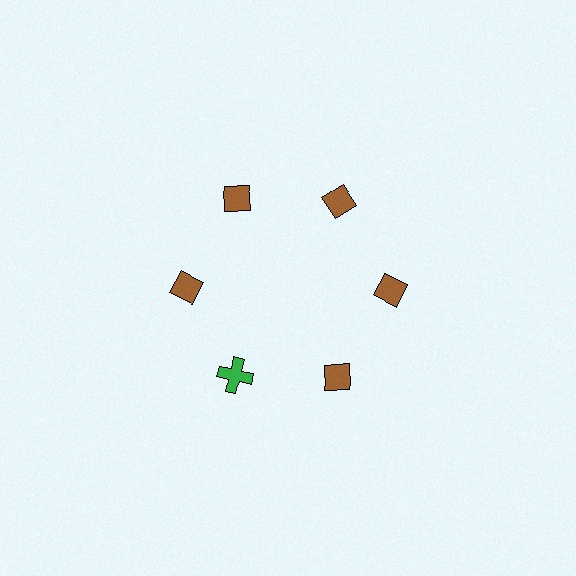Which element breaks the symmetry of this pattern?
The green cross at roughly the 7 o'clock position breaks the symmetry. All other shapes are brown diamonds.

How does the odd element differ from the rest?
It differs in both color (green instead of brown) and shape (cross instead of diamond).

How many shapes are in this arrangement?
There are 6 shapes arranged in a ring pattern.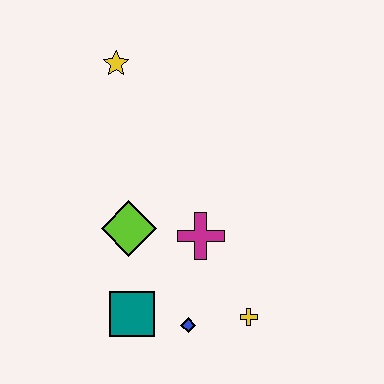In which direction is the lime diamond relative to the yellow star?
The lime diamond is below the yellow star.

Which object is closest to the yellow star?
The lime diamond is closest to the yellow star.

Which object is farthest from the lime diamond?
The yellow star is farthest from the lime diamond.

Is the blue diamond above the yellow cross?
No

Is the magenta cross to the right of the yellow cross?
No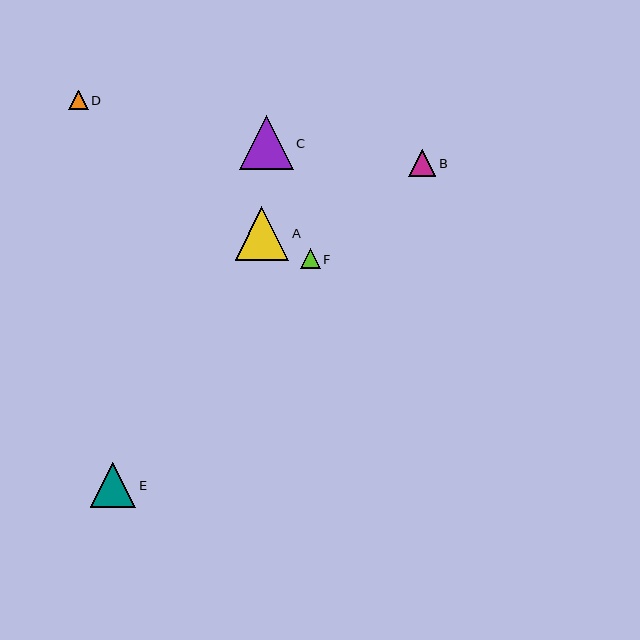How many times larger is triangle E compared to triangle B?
Triangle E is approximately 1.7 times the size of triangle B.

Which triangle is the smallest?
Triangle D is the smallest with a size of approximately 19 pixels.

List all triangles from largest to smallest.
From largest to smallest: C, A, E, B, F, D.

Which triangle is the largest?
Triangle C is the largest with a size of approximately 54 pixels.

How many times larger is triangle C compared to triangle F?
Triangle C is approximately 2.7 times the size of triangle F.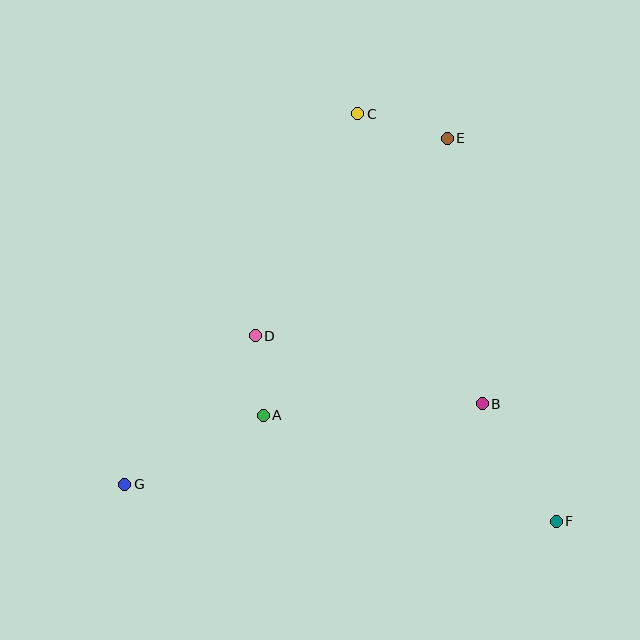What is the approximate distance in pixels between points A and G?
The distance between A and G is approximately 155 pixels.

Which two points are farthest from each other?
Points E and G are farthest from each other.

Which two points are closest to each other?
Points A and D are closest to each other.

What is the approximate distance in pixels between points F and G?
The distance between F and G is approximately 433 pixels.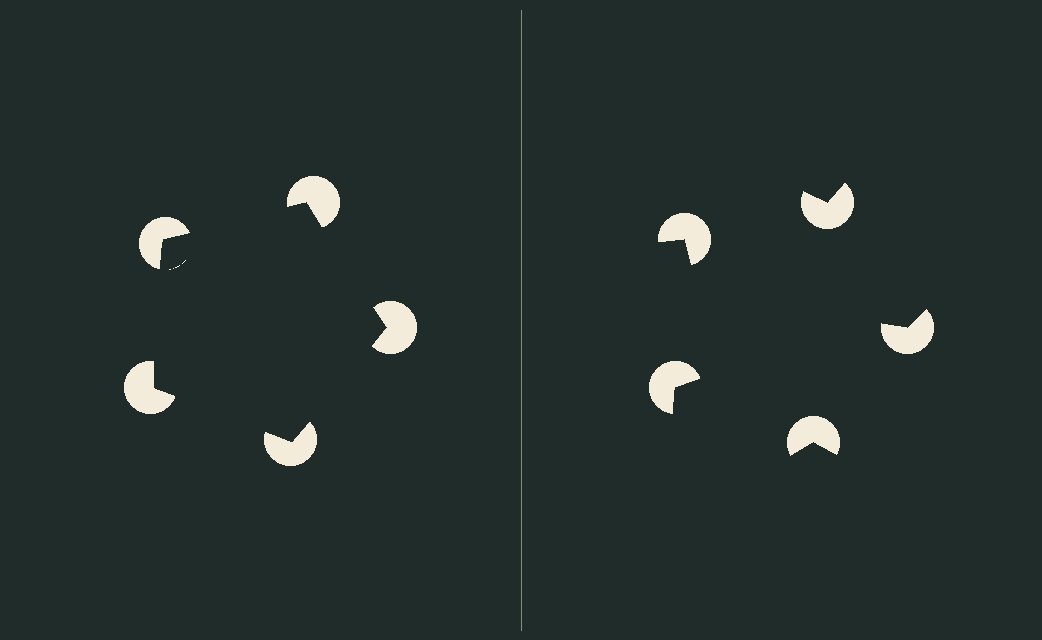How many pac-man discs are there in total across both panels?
10 — 5 on each side.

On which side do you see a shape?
An illusory pentagon appears on the left side. On the right side the wedge cuts are rotated, so no coherent shape forms.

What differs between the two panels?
The pac-man discs are positioned identically on both sides; only the wedge orientations differ. On the left they align to a pentagon; on the right they are misaligned.